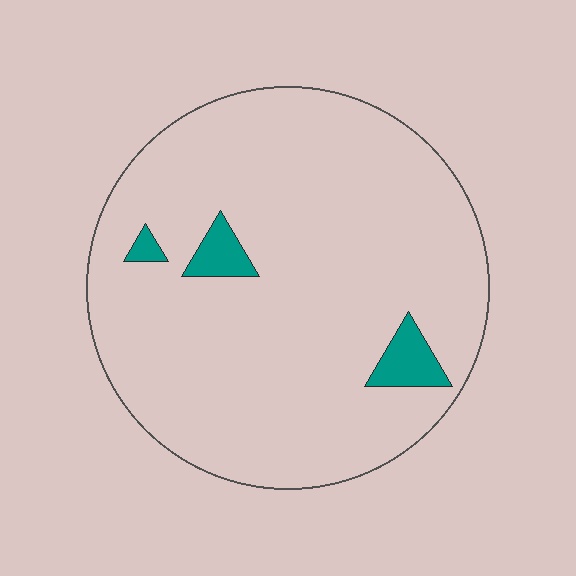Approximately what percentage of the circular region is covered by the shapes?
Approximately 5%.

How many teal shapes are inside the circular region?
3.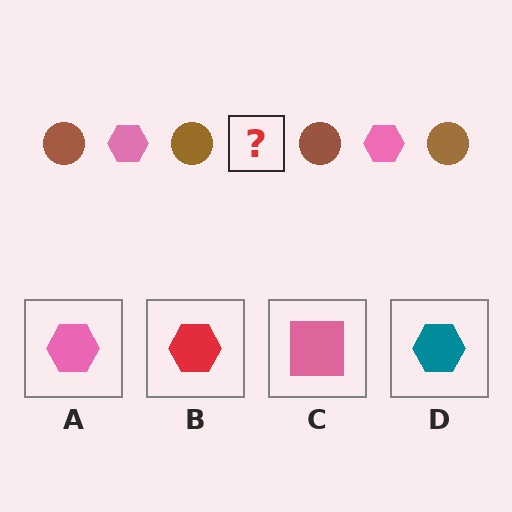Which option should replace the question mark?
Option A.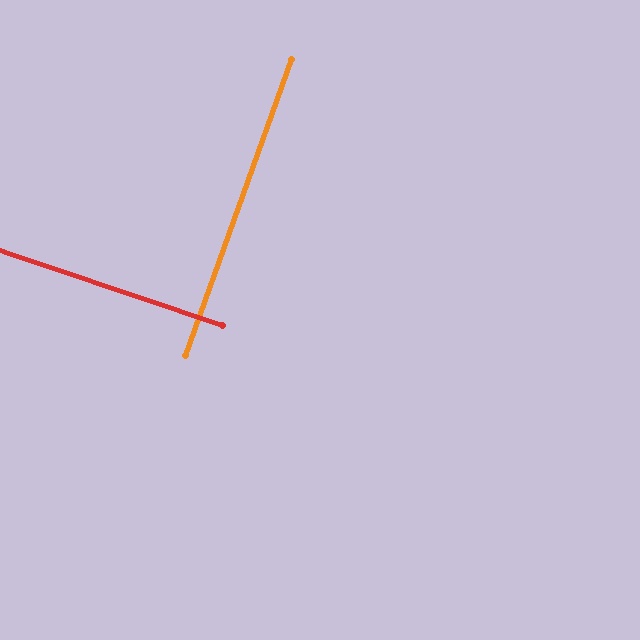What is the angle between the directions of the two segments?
Approximately 89 degrees.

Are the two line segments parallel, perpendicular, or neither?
Perpendicular — they meet at approximately 89°.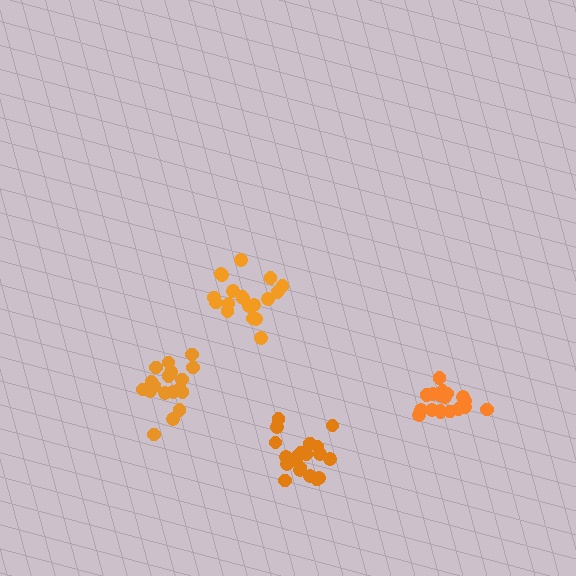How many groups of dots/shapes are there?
There are 4 groups.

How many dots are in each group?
Group 1: 20 dots, Group 2: 21 dots, Group 3: 18 dots, Group 4: 18 dots (77 total).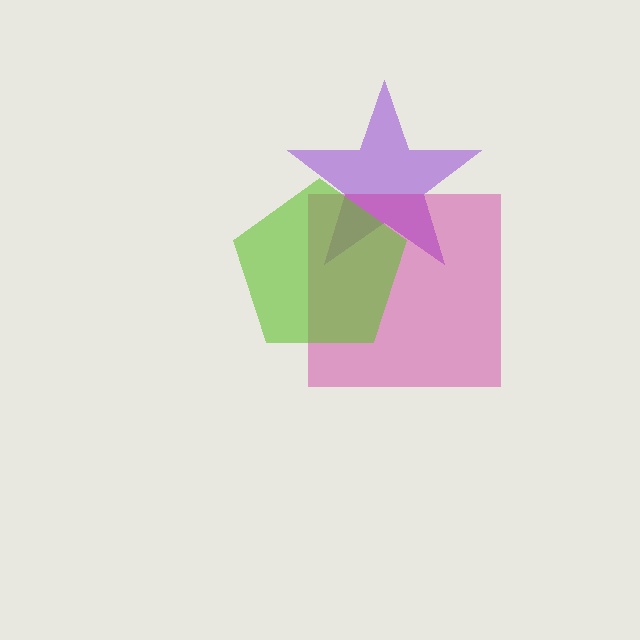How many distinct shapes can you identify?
There are 3 distinct shapes: a purple star, a magenta square, a lime pentagon.